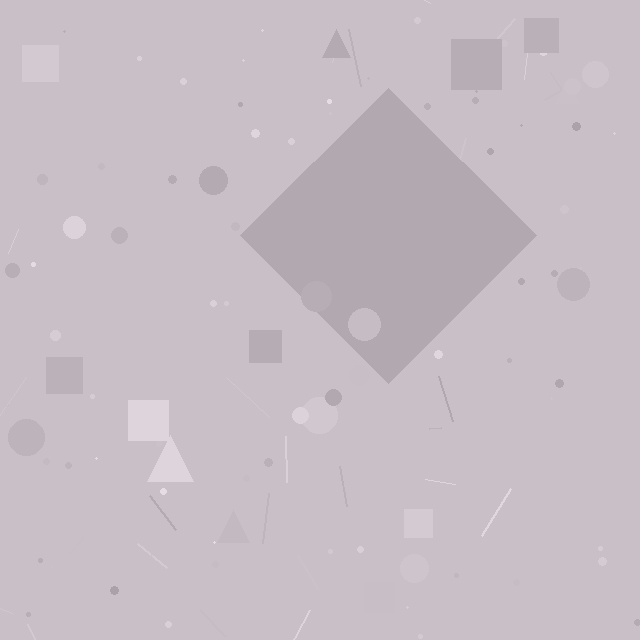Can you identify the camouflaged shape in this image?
The camouflaged shape is a diamond.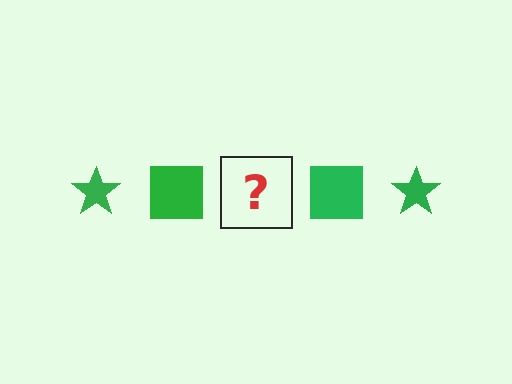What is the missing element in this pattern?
The missing element is a green star.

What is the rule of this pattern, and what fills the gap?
The rule is that the pattern cycles through star, square shapes in green. The gap should be filled with a green star.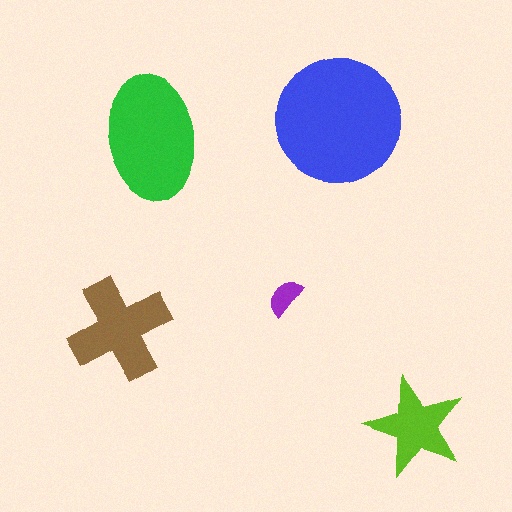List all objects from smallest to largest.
The purple semicircle, the lime star, the brown cross, the green ellipse, the blue circle.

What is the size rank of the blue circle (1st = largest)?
1st.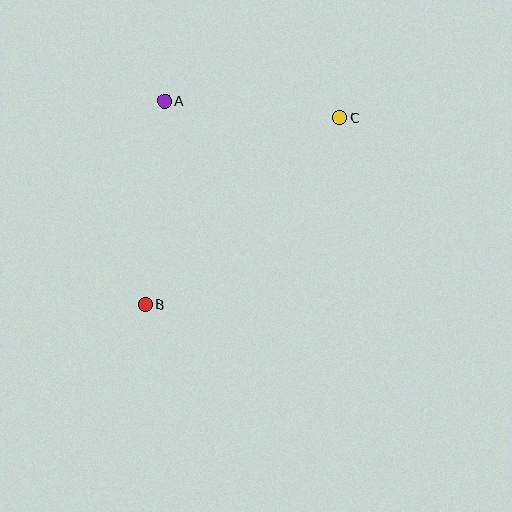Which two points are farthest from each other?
Points B and C are farthest from each other.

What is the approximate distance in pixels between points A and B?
The distance between A and B is approximately 205 pixels.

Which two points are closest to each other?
Points A and C are closest to each other.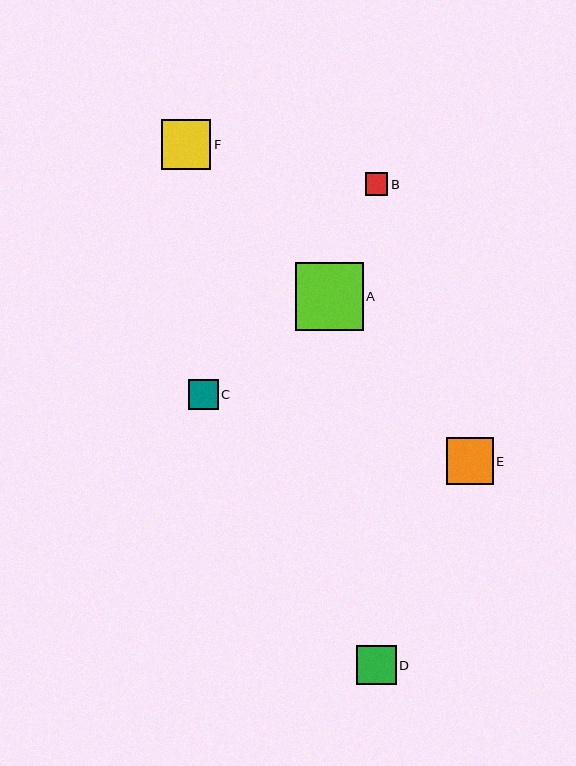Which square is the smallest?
Square B is the smallest with a size of approximately 23 pixels.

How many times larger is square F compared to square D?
Square F is approximately 1.3 times the size of square D.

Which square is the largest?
Square A is the largest with a size of approximately 68 pixels.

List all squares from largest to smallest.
From largest to smallest: A, F, E, D, C, B.